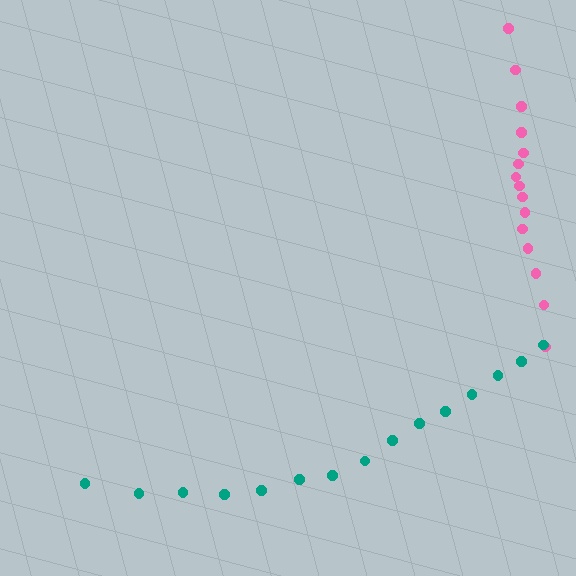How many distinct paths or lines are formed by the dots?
There are 2 distinct paths.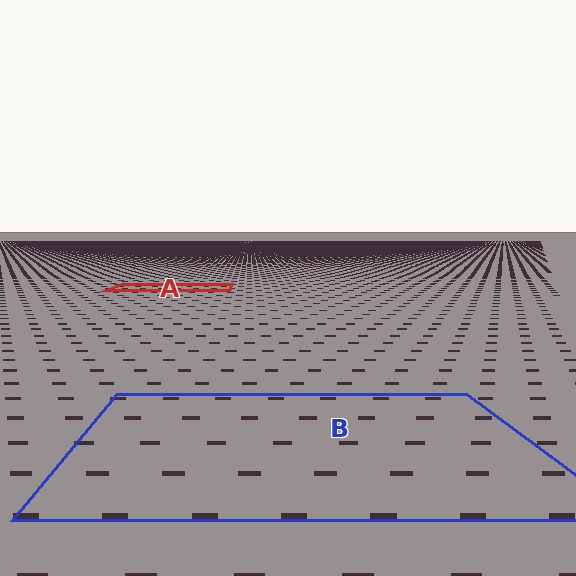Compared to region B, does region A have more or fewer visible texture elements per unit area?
Region A has more texture elements per unit area — they are packed more densely because it is farther away.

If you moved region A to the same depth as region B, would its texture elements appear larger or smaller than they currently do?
They would appear larger. At a closer depth, the same texture elements are projected at a bigger on-screen size.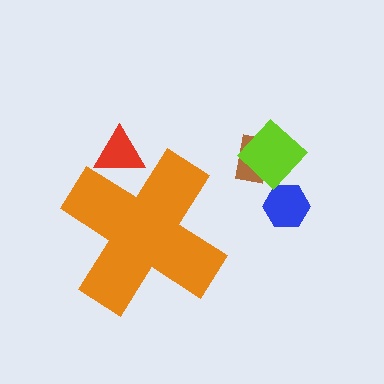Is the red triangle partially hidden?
Yes, the red triangle is partially hidden behind the orange cross.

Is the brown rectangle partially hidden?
No, the brown rectangle is fully visible.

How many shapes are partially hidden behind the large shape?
1 shape is partially hidden.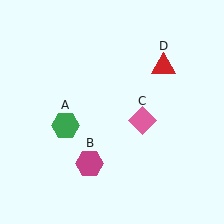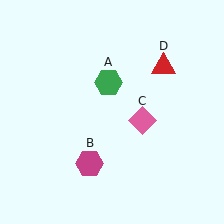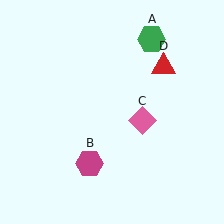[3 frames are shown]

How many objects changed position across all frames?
1 object changed position: green hexagon (object A).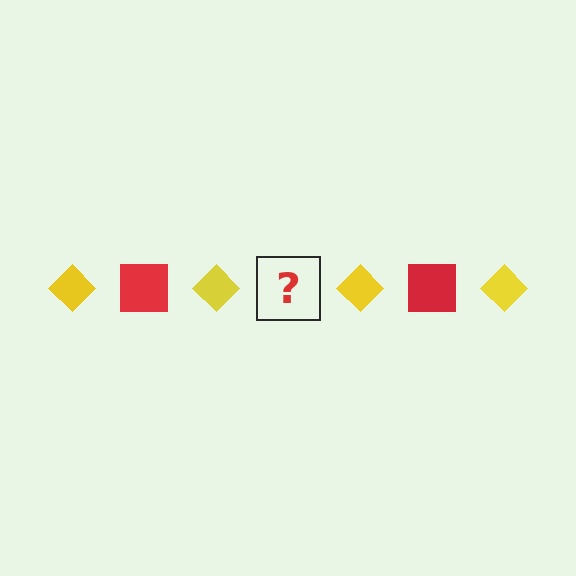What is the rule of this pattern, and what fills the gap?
The rule is that the pattern alternates between yellow diamond and red square. The gap should be filled with a red square.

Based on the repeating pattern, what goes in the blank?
The blank should be a red square.